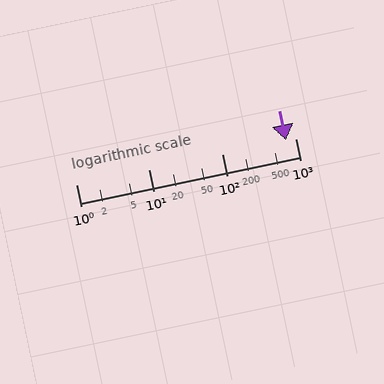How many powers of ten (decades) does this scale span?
The scale spans 3 decades, from 1 to 1000.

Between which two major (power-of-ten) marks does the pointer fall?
The pointer is between 100 and 1000.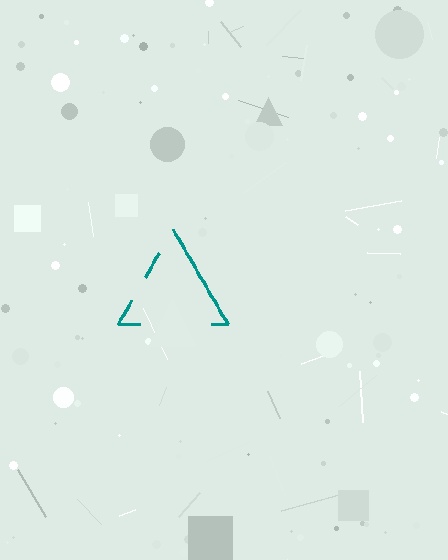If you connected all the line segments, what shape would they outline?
They would outline a triangle.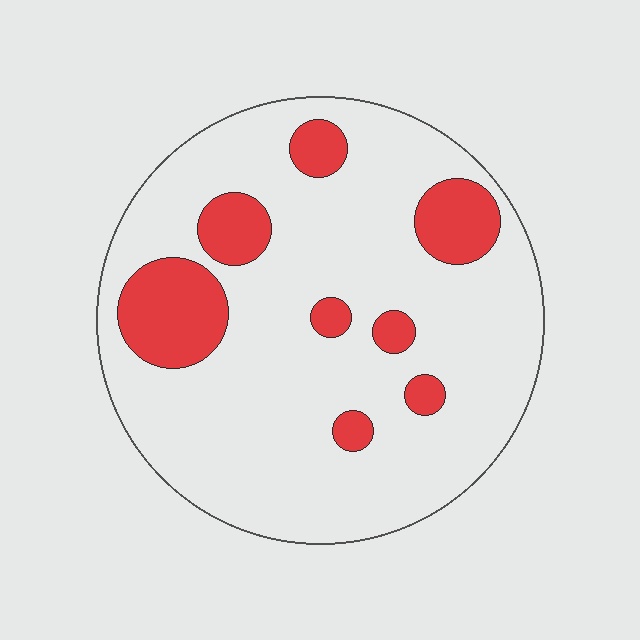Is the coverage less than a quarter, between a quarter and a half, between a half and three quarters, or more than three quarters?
Less than a quarter.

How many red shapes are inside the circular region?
8.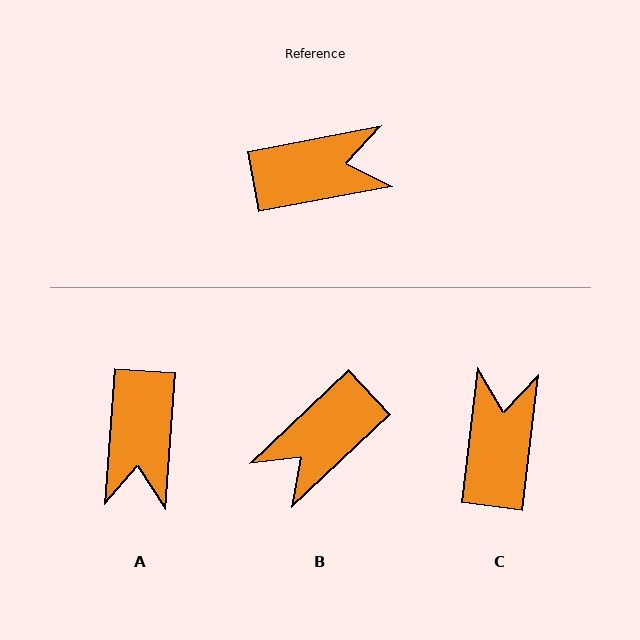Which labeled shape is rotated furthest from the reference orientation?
B, about 147 degrees away.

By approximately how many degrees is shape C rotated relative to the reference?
Approximately 72 degrees counter-clockwise.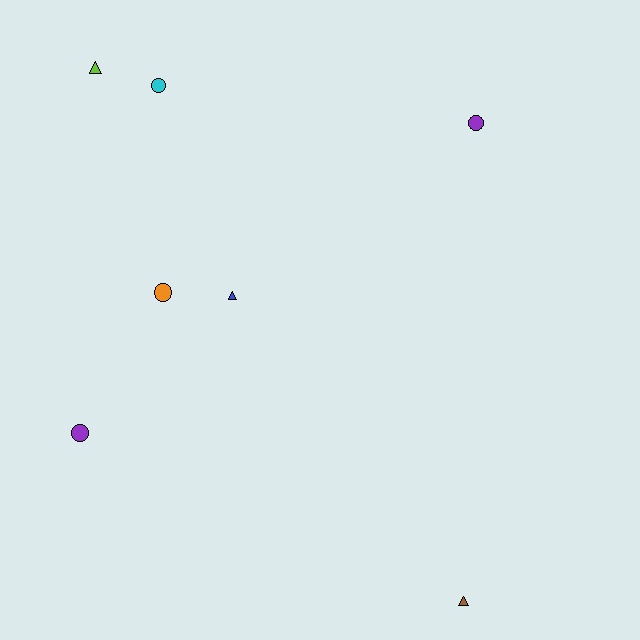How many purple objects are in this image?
There are 2 purple objects.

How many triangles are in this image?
There are 3 triangles.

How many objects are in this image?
There are 7 objects.